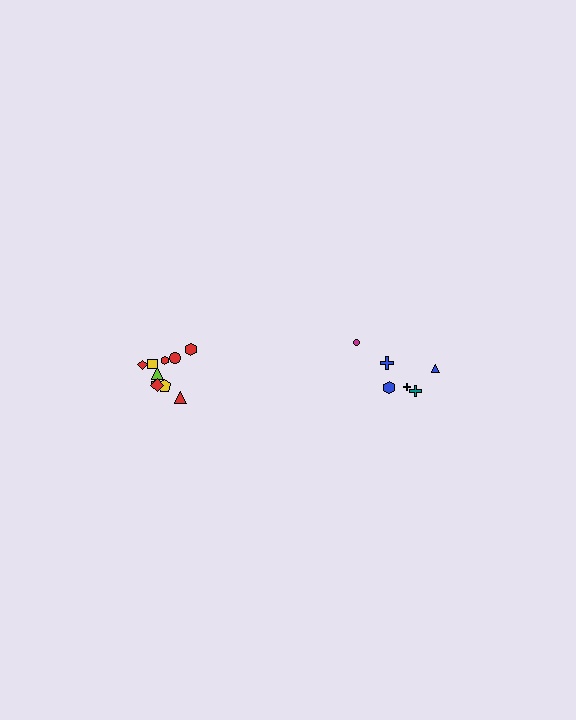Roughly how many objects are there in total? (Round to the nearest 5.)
Roughly 15 objects in total.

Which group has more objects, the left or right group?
The left group.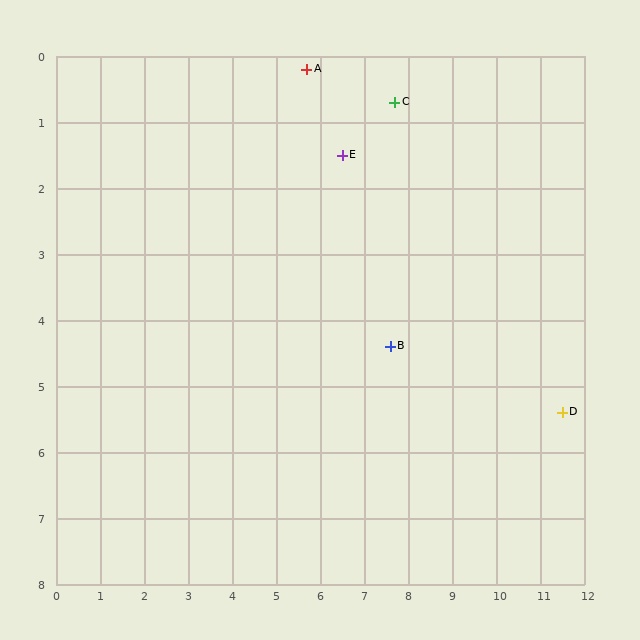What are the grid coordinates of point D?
Point D is at approximately (11.5, 5.4).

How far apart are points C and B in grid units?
Points C and B are about 3.7 grid units apart.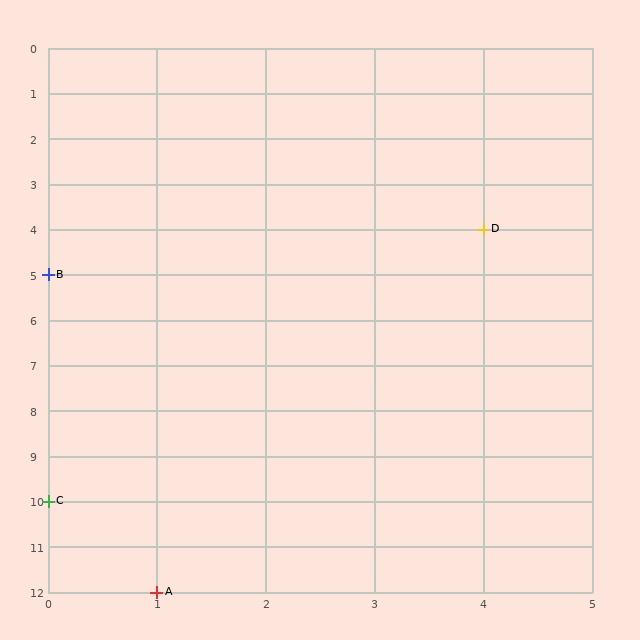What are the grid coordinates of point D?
Point D is at grid coordinates (4, 4).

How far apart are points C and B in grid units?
Points C and B are 5 rows apart.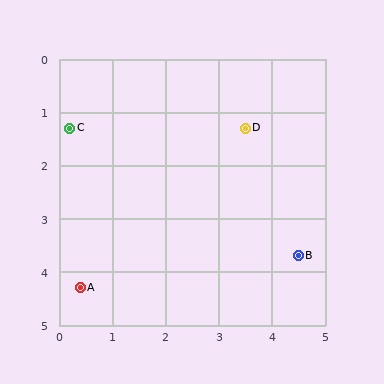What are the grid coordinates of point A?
Point A is at approximately (0.4, 4.3).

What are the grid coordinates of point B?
Point B is at approximately (4.5, 3.7).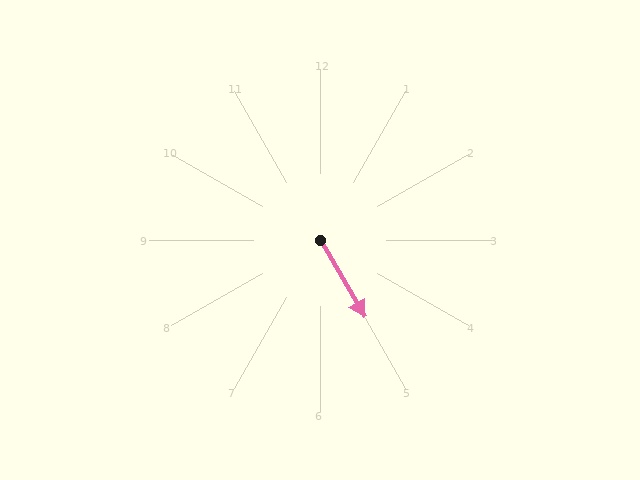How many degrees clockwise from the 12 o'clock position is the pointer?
Approximately 150 degrees.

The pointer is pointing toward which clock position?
Roughly 5 o'clock.